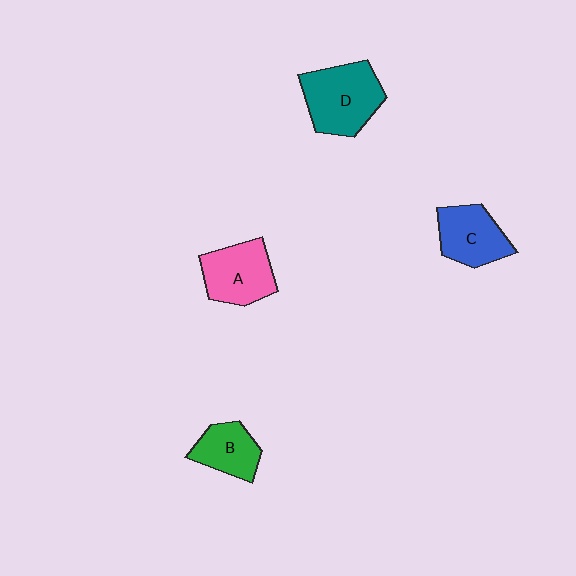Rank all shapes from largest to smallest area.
From largest to smallest: D (teal), A (pink), C (blue), B (green).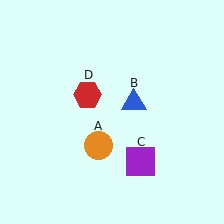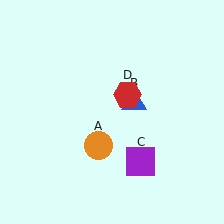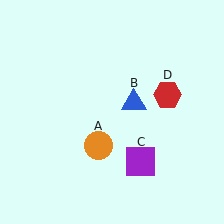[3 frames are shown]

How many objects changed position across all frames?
1 object changed position: red hexagon (object D).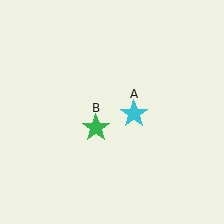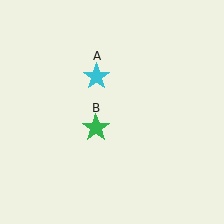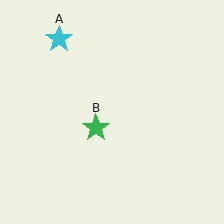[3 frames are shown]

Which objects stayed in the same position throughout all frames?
Green star (object B) remained stationary.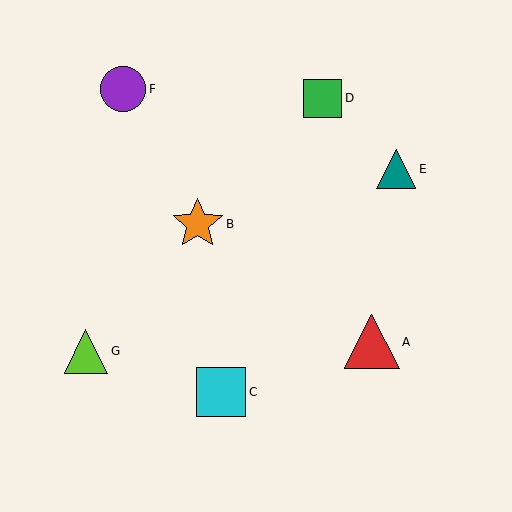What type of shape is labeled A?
Shape A is a red triangle.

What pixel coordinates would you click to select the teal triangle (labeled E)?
Click at (396, 169) to select the teal triangle E.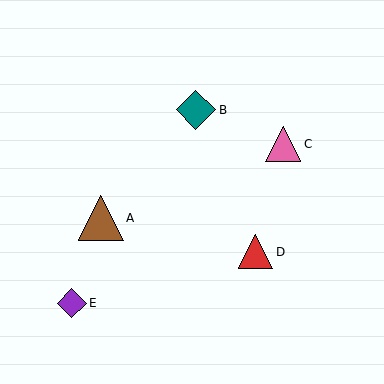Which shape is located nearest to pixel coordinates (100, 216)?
The brown triangle (labeled A) at (101, 218) is nearest to that location.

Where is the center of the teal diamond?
The center of the teal diamond is at (196, 110).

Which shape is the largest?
The brown triangle (labeled A) is the largest.